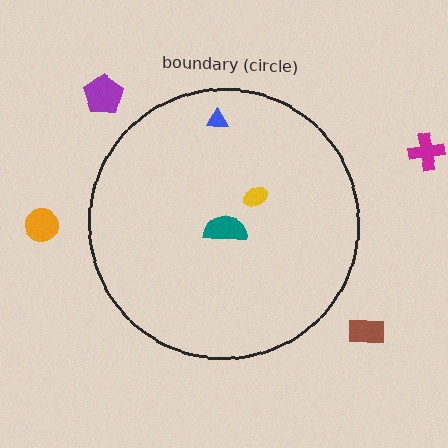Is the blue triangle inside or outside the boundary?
Inside.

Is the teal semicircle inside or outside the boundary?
Inside.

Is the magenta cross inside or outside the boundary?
Outside.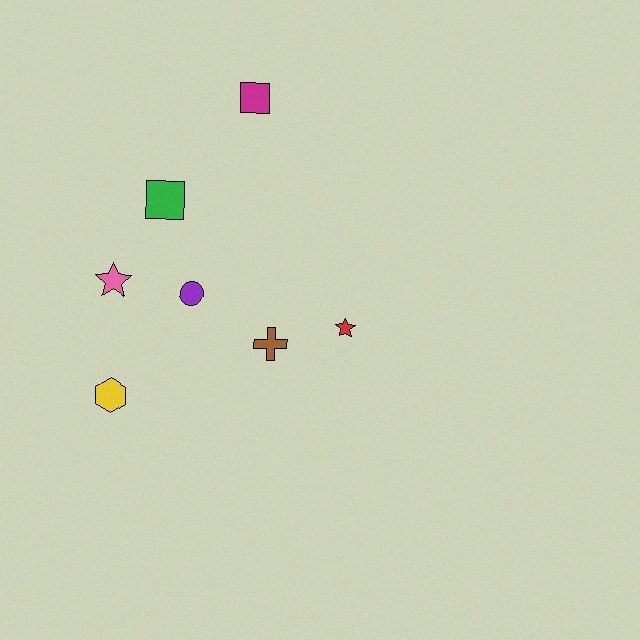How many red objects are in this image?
There is 1 red object.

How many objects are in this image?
There are 7 objects.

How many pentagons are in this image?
There are no pentagons.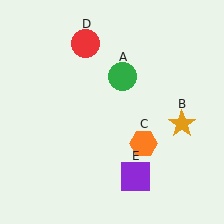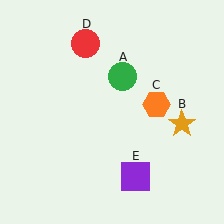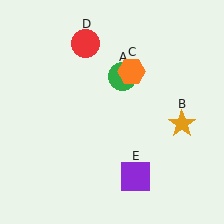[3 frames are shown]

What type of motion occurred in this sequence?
The orange hexagon (object C) rotated counterclockwise around the center of the scene.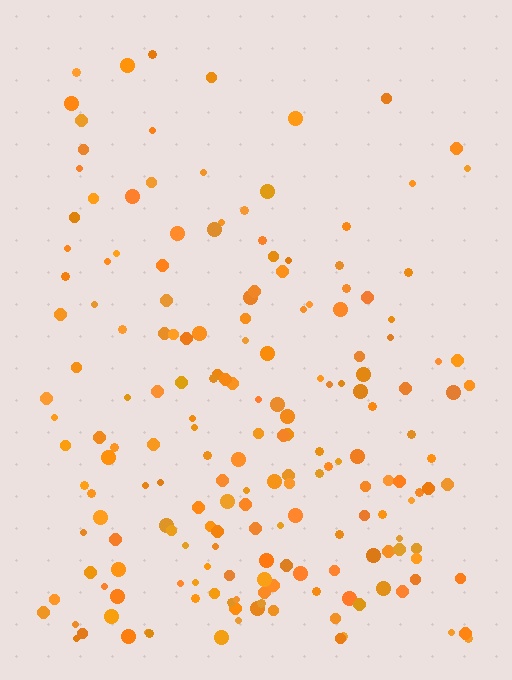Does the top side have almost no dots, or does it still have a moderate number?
Still a moderate number, just noticeably fewer than the bottom.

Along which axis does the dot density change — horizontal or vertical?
Vertical.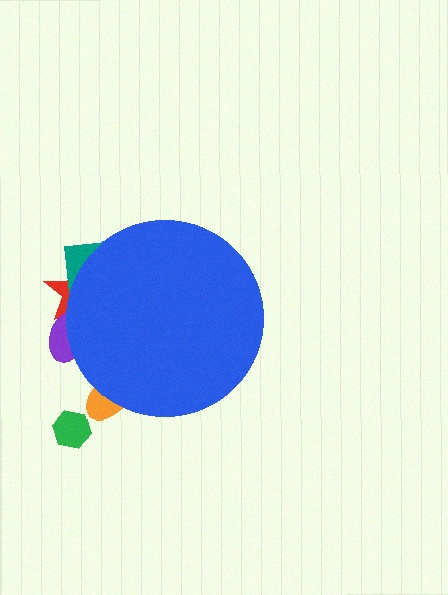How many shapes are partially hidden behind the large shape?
4 shapes are partially hidden.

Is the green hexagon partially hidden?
No, the green hexagon is fully visible.